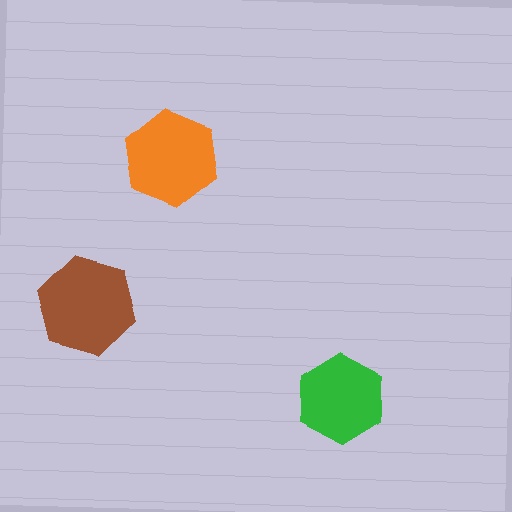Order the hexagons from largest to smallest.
the brown one, the orange one, the green one.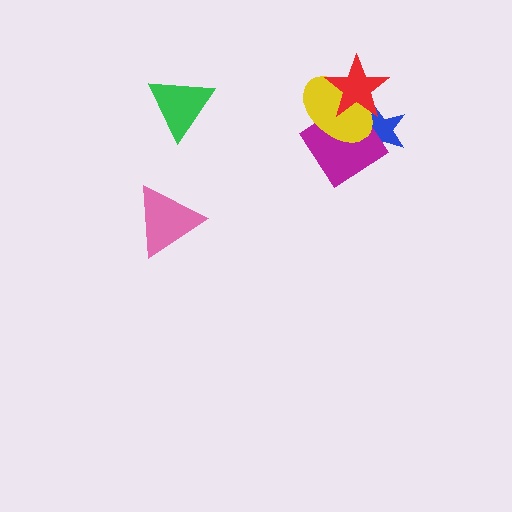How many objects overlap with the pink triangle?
0 objects overlap with the pink triangle.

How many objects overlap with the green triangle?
0 objects overlap with the green triangle.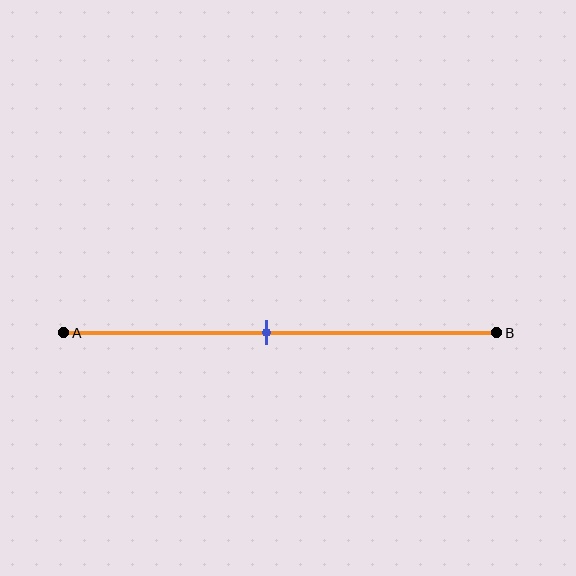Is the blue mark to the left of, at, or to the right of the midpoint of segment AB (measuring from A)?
The blue mark is approximately at the midpoint of segment AB.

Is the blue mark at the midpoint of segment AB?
Yes, the mark is approximately at the midpoint.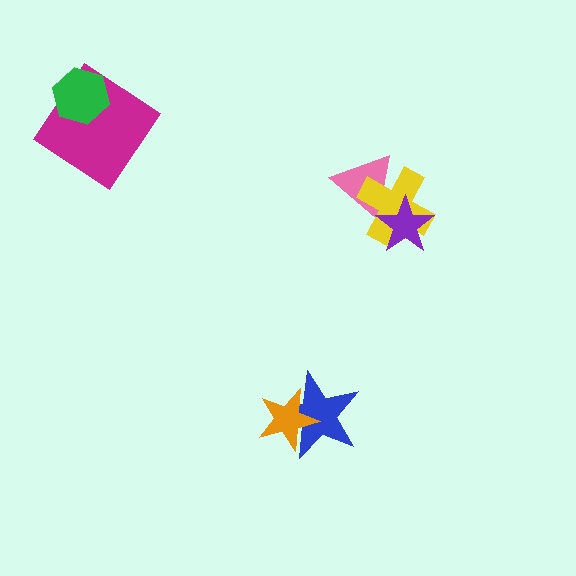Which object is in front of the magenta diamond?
The green hexagon is in front of the magenta diamond.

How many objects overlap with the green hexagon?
1 object overlaps with the green hexagon.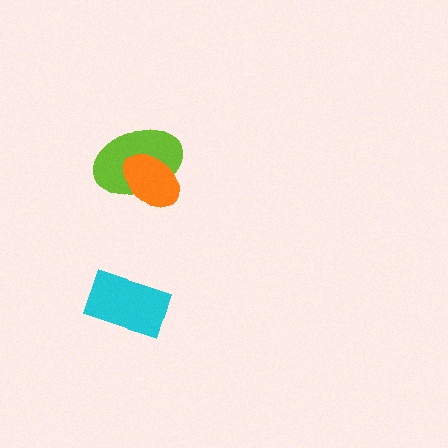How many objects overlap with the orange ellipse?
1 object overlaps with the orange ellipse.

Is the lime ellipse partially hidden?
Yes, it is partially covered by another shape.